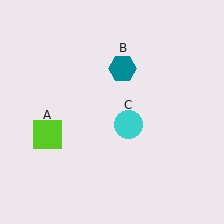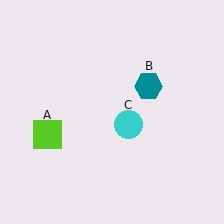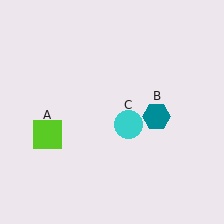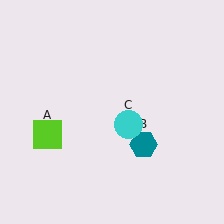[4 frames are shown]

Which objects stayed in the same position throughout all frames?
Lime square (object A) and cyan circle (object C) remained stationary.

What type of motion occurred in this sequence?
The teal hexagon (object B) rotated clockwise around the center of the scene.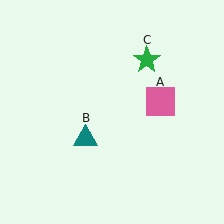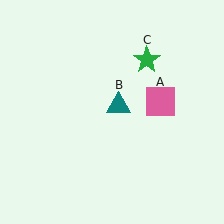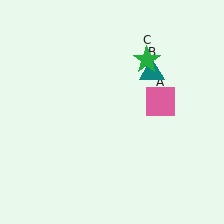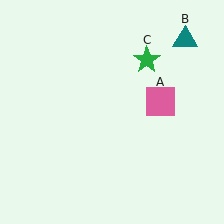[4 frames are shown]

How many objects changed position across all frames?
1 object changed position: teal triangle (object B).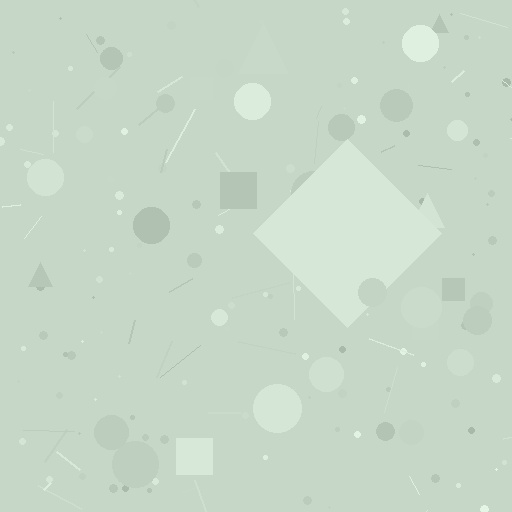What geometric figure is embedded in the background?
A diamond is embedded in the background.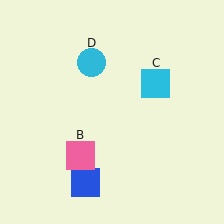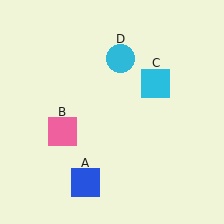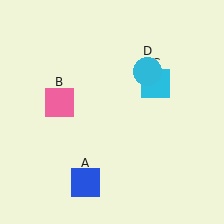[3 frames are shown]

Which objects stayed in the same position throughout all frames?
Blue square (object A) and cyan square (object C) remained stationary.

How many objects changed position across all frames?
2 objects changed position: pink square (object B), cyan circle (object D).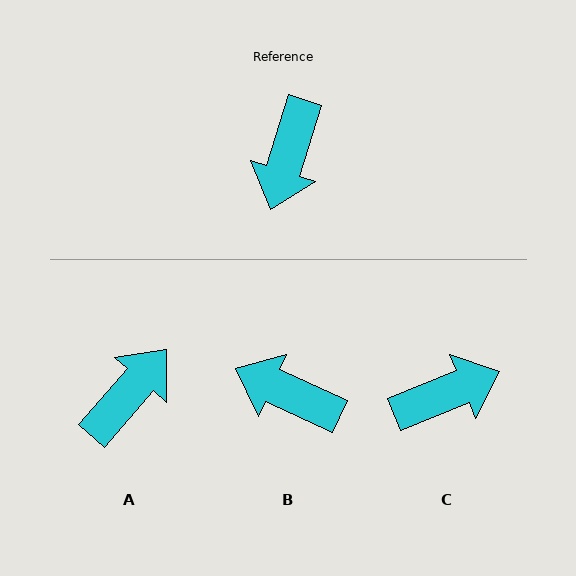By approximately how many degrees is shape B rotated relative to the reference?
Approximately 97 degrees clockwise.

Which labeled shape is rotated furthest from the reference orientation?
A, about 157 degrees away.